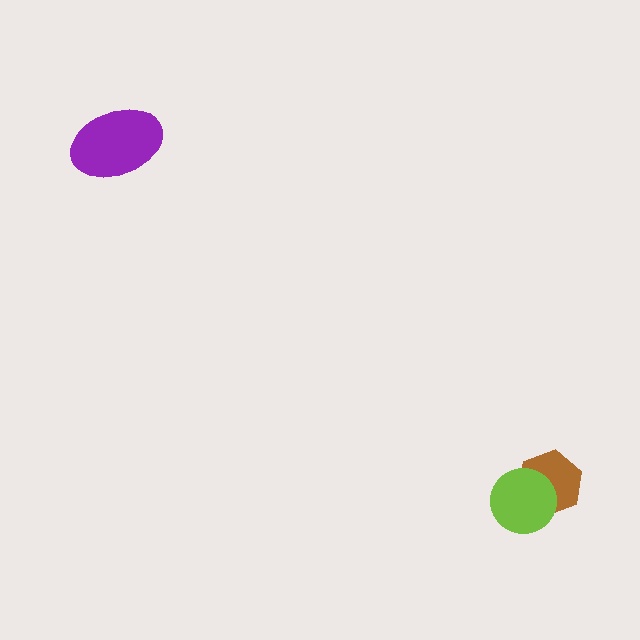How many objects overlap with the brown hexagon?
1 object overlaps with the brown hexagon.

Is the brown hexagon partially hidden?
Yes, it is partially covered by another shape.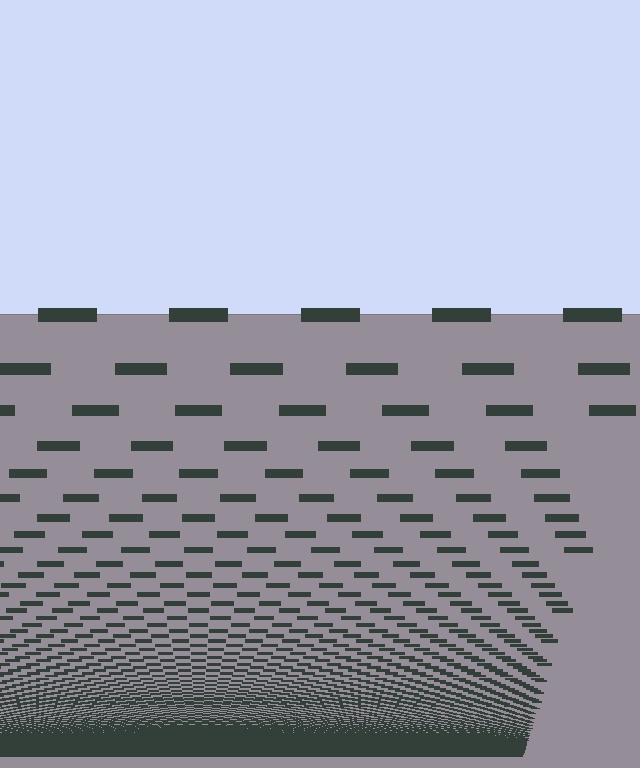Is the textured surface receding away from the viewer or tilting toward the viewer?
The surface appears to tilt toward the viewer. Texture elements get larger and sparser toward the top.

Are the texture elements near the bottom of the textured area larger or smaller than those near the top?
Smaller. The gradient is inverted — elements near the bottom are smaller and denser.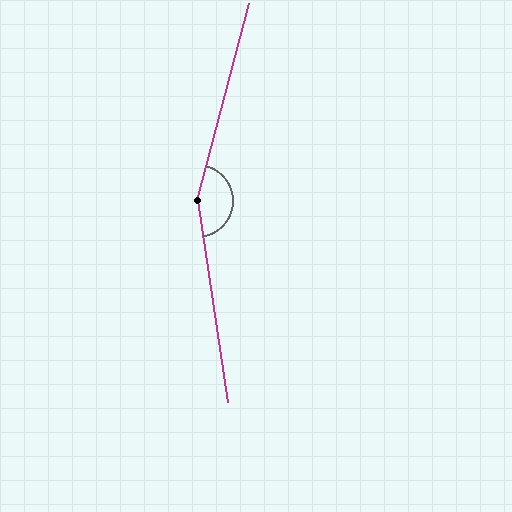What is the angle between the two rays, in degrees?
Approximately 157 degrees.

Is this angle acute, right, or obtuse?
It is obtuse.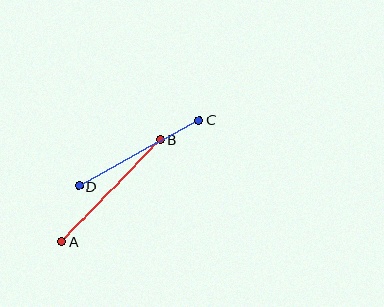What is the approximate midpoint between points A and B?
The midpoint is at approximately (111, 191) pixels.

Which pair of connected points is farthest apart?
Points A and B are farthest apart.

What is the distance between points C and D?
The distance is approximately 138 pixels.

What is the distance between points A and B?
The distance is approximately 142 pixels.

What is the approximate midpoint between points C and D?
The midpoint is at approximately (139, 153) pixels.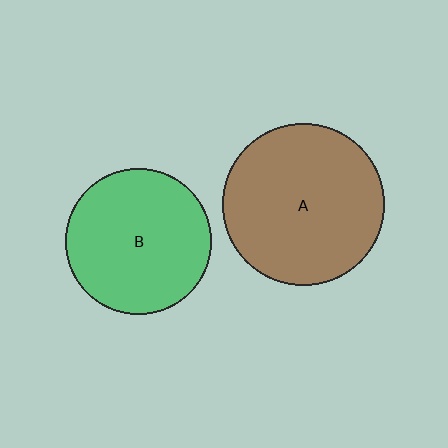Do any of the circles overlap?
No, none of the circles overlap.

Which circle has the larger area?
Circle A (brown).